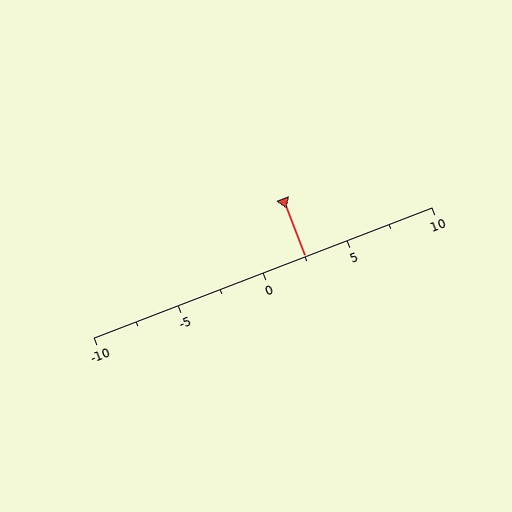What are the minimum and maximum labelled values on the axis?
The axis runs from -10 to 10.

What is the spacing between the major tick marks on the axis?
The major ticks are spaced 5 apart.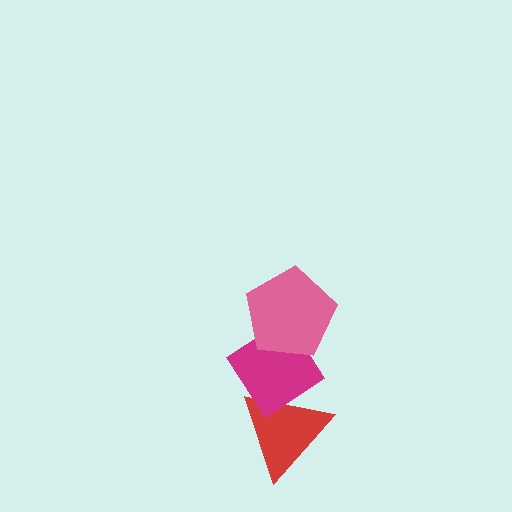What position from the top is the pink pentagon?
The pink pentagon is 1st from the top.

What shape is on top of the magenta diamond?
The pink pentagon is on top of the magenta diamond.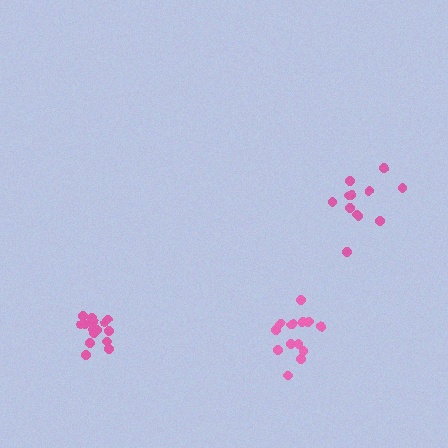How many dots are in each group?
Group 1: 14 dots, Group 2: 12 dots, Group 3: 16 dots (42 total).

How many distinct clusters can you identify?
There are 3 distinct clusters.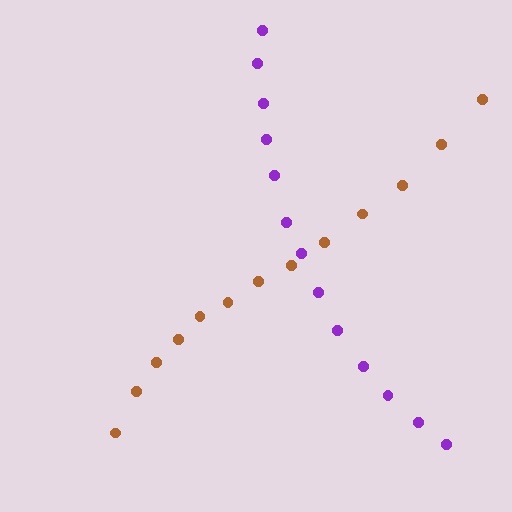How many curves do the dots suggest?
There are 2 distinct paths.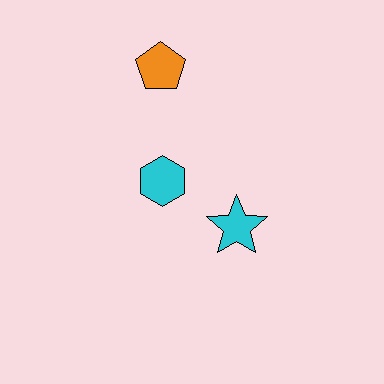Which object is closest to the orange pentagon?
The cyan hexagon is closest to the orange pentagon.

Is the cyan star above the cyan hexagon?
No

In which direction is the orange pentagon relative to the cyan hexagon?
The orange pentagon is above the cyan hexagon.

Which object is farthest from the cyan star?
The orange pentagon is farthest from the cyan star.